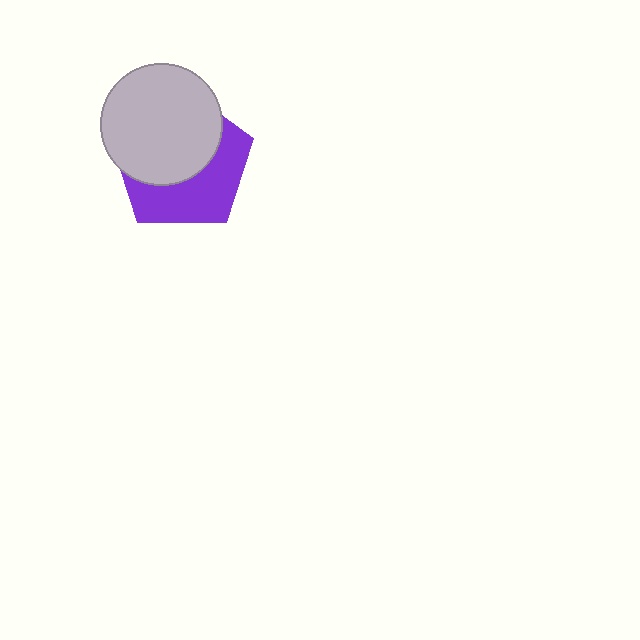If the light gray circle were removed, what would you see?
You would see the complete purple pentagon.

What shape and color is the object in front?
The object in front is a light gray circle.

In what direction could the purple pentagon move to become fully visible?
The purple pentagon could move toward the lower-right. That would shift it out from behind the light gray circle entirely.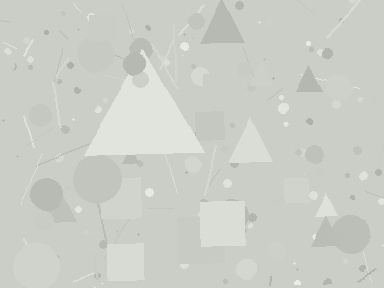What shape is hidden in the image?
A triangle is hidden in the image.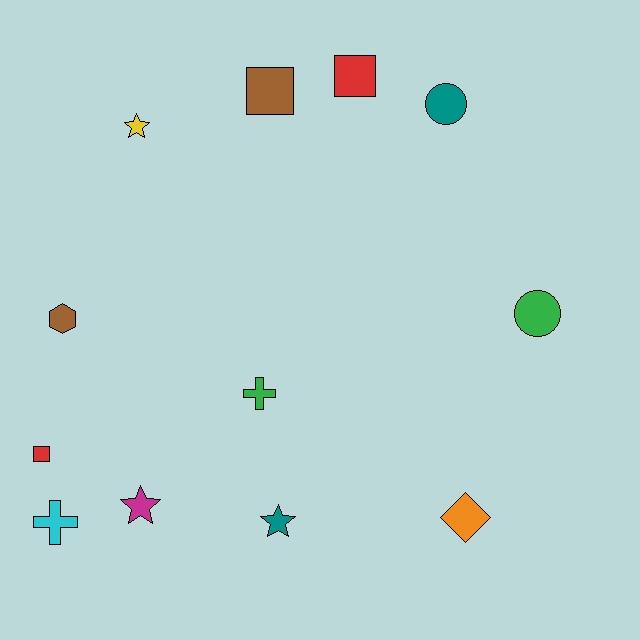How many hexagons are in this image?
There is 1 hexagon.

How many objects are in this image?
There are 12 objects.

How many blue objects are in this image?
There are no blue objects.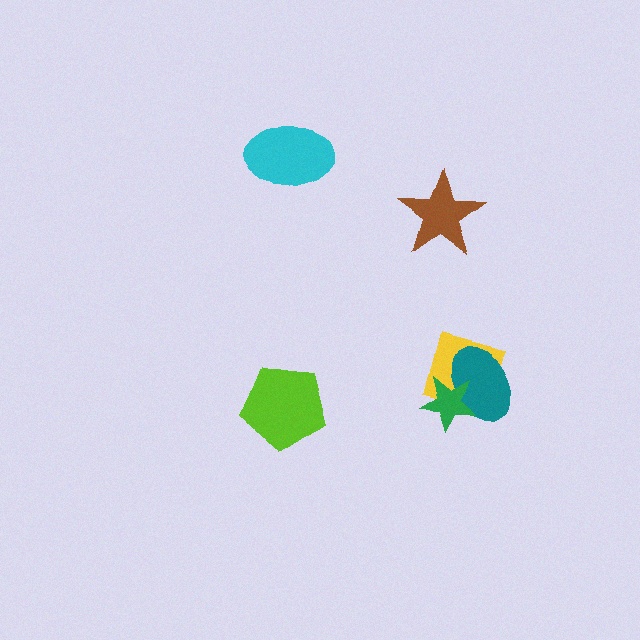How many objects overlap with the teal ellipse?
2 objects overlap with the teal ellipse.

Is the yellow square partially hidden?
Yes, it is partially covered by another shape.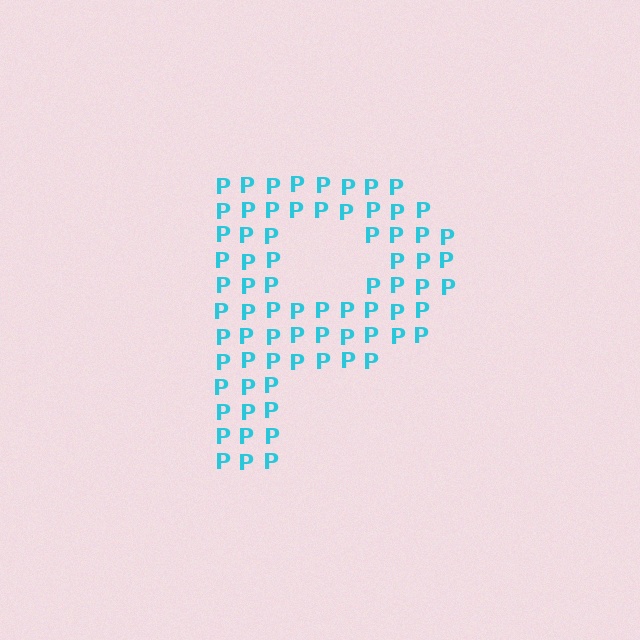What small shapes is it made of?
It is made of small letter P's.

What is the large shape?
The large shape is the letter P.